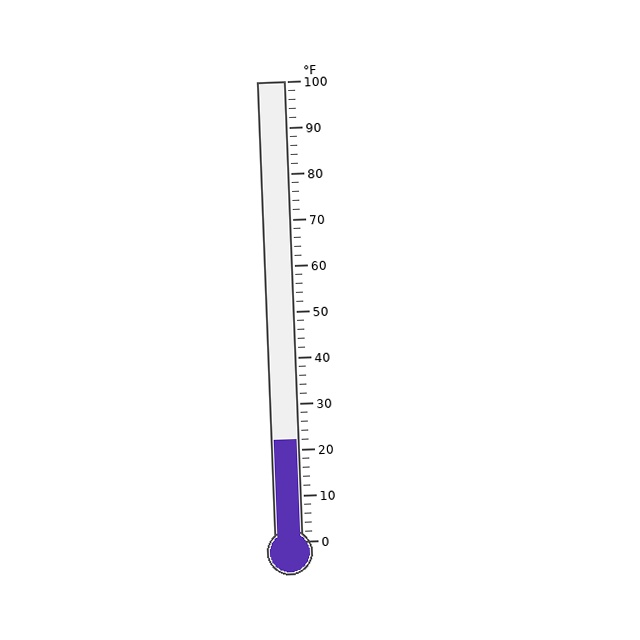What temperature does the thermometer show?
The thermometer shows approximately 22°F.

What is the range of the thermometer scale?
The thermometer scale ranges from 0°F to 100°F.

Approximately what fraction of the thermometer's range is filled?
The thermometer is filled to approximately 20% of its range.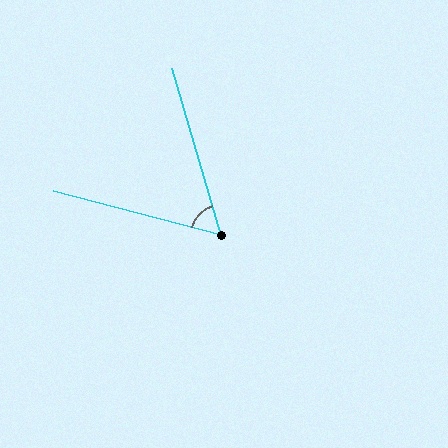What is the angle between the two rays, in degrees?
Approximately 59 degrees.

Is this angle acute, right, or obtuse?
It is acute.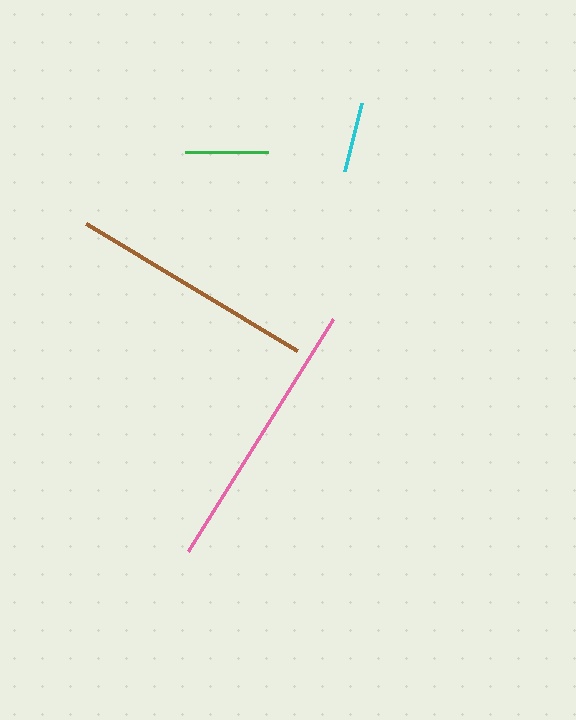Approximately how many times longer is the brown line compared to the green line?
The brown line is approximately 3.0 times the length of the green line.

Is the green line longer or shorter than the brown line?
The brown line is longer than the green line.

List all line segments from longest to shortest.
From longest to shortest: pink, brown, green, cyan.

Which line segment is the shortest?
The cyan line is the shortest at approximately 70 pixels.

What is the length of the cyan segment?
The cyan segment is approximately 70 pixels long.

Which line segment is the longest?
The pink line is the longest at approximately 274 pixels.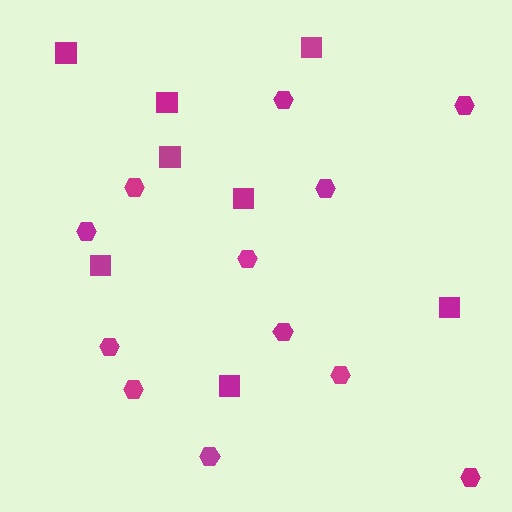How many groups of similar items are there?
There are 2 groups: one group of hexagons (12) and one group of squares (8).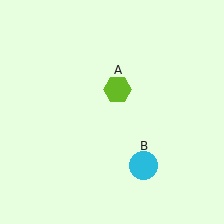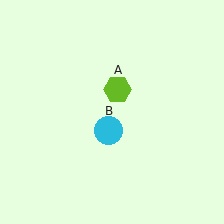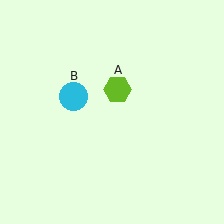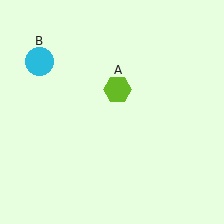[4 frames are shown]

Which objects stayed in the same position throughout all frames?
Lime hexagon (object A) remained stationary.